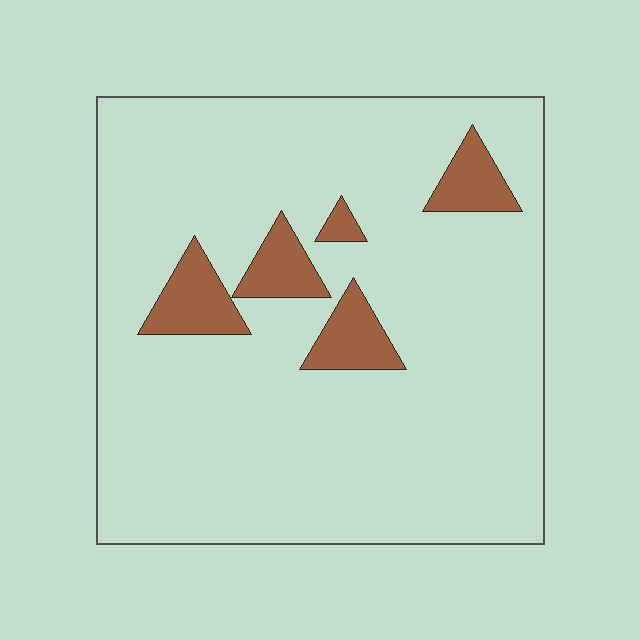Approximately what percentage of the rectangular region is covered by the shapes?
Approximately 10%.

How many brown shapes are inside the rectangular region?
5.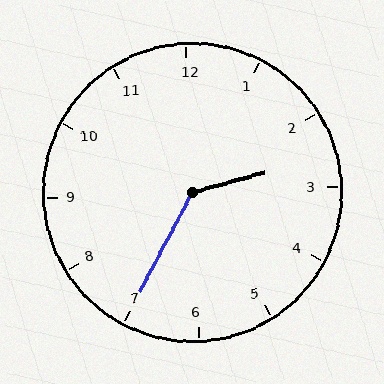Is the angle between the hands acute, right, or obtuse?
It is obtuse.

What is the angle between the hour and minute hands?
Approximately 132 degrees.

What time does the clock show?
2:35.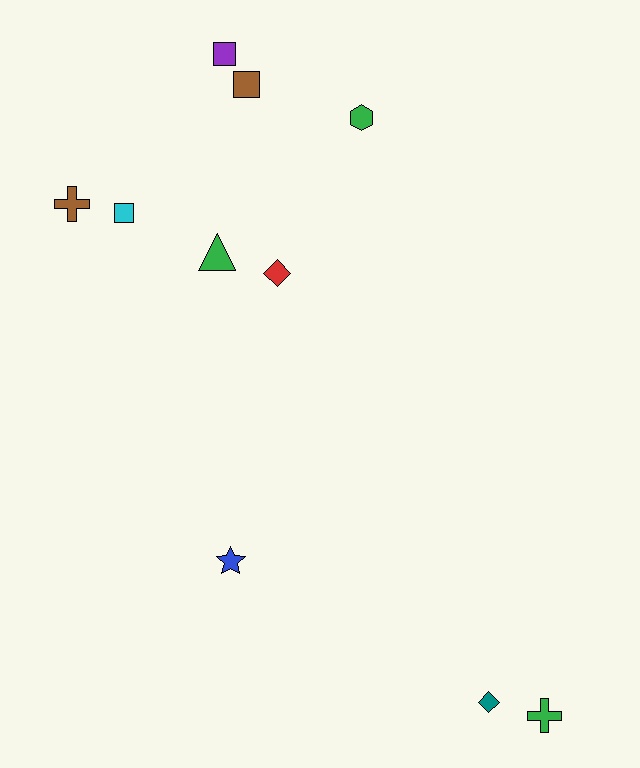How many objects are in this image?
There are 10 objects.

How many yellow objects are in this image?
There are no yellow objects.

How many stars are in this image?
There is 1 star.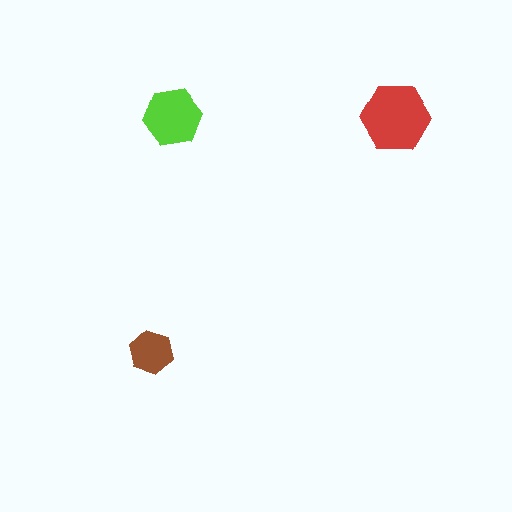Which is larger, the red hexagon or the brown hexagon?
The red one.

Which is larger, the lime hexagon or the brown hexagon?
The lime one.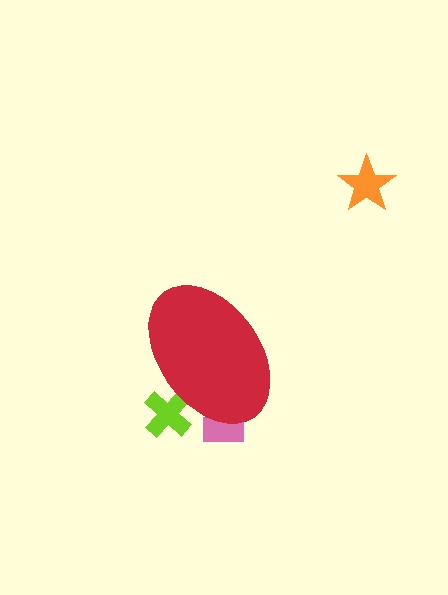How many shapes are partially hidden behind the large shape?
2 shapes are partially hidden.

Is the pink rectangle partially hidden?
Yes, the pink rectangle is partially hidden behind the red ellipse.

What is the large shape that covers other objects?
A red ellipse.